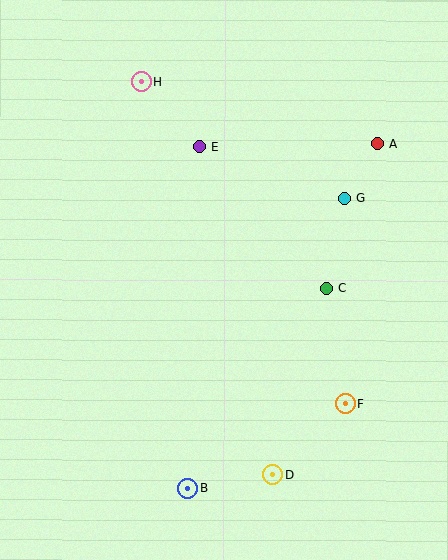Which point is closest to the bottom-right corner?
Point F is closest to the bottom-right corner.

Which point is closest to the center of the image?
Point C at (326, 289) is closest to the center.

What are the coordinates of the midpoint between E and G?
The midpoint between E and G is at (272, 173).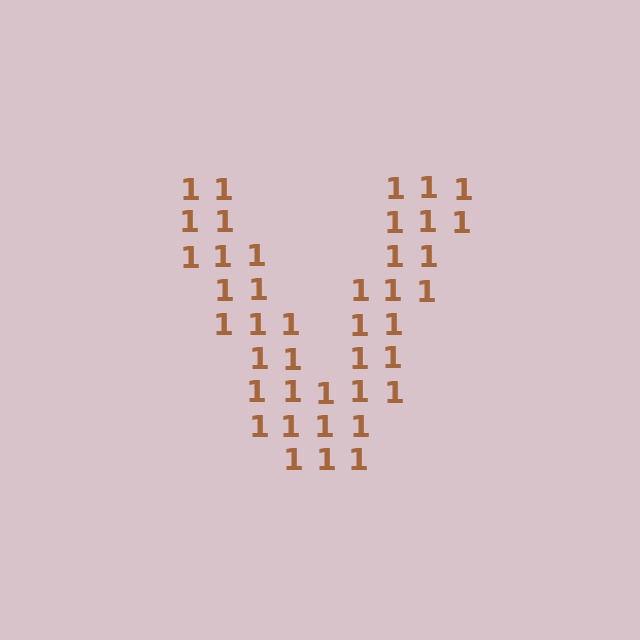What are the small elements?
The small elements are digit 1's.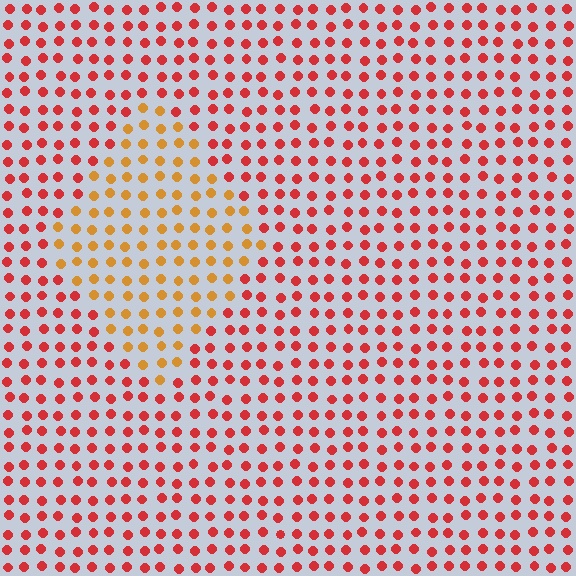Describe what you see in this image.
The image is filled with small red elements in a uniform arrangement. A diamond-shaped region is visible where the elements are tinted to a slightly different hue, forming a subtle color boundary.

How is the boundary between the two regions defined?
The boundary is defined purely by a slight shift in hue (about 38 degrees). Spacing, size, and orientation are identical on both sides.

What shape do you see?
I see a diamond.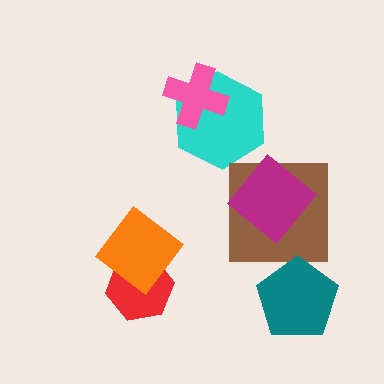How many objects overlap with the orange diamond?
1 object overlaps with the orange diamond.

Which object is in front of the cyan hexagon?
The pink cross is in front of the cyan hexagon.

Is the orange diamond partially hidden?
No, no other shape covers it.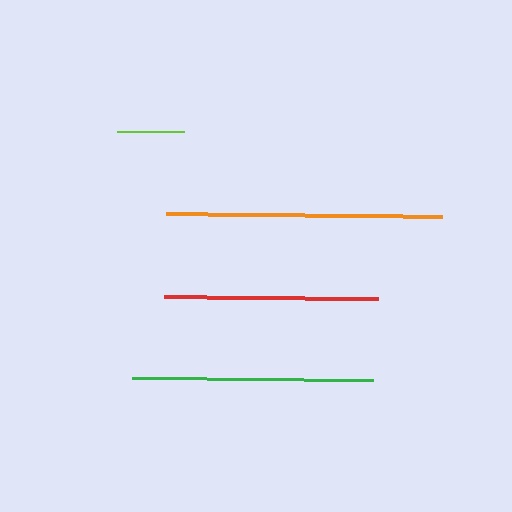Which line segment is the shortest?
The lime line is the shortest at approximately 66 pixels.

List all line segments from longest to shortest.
From longest to shortest: orange, green, red, lime.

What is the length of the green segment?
The green segment is approximately 240 pixels long.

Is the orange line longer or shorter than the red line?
The orange line is longer than the red line.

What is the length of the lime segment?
The lime segment is approximately 66 pixels long.